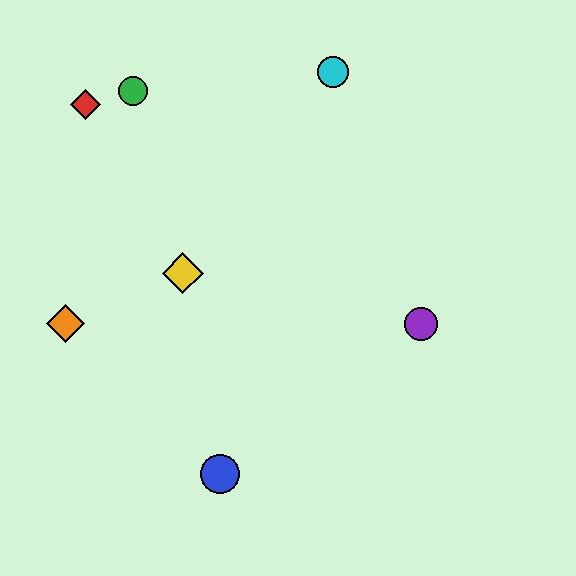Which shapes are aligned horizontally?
The purple circle, the orange diamond are aligned horizontally.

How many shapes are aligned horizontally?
2 shapes (the purple circle, the orange diamond) are aligned horizontally.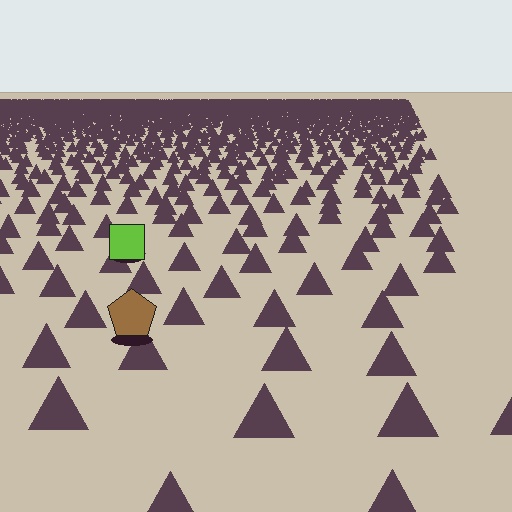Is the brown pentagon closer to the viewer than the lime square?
Yes. The brown pentagon is closer — you can tell from the texture gradient: the ground texture is coarser near it.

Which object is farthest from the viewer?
The lime square is farthest from the viewer. It appears smaller and the ground texture around it is denser.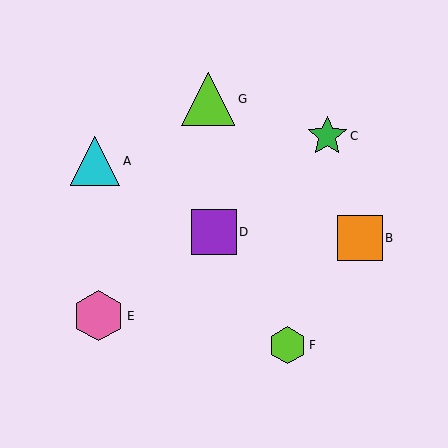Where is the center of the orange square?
The center of the orange square is at (360, 238).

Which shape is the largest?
The lime triangle (labeled G) is the largest.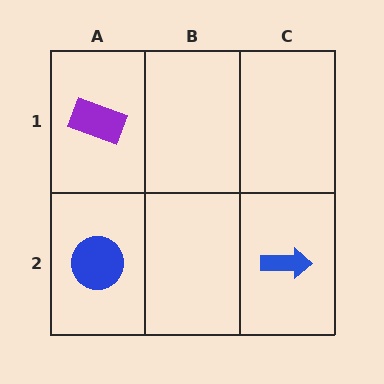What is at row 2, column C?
A blue arrow.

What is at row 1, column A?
A purple rectangle.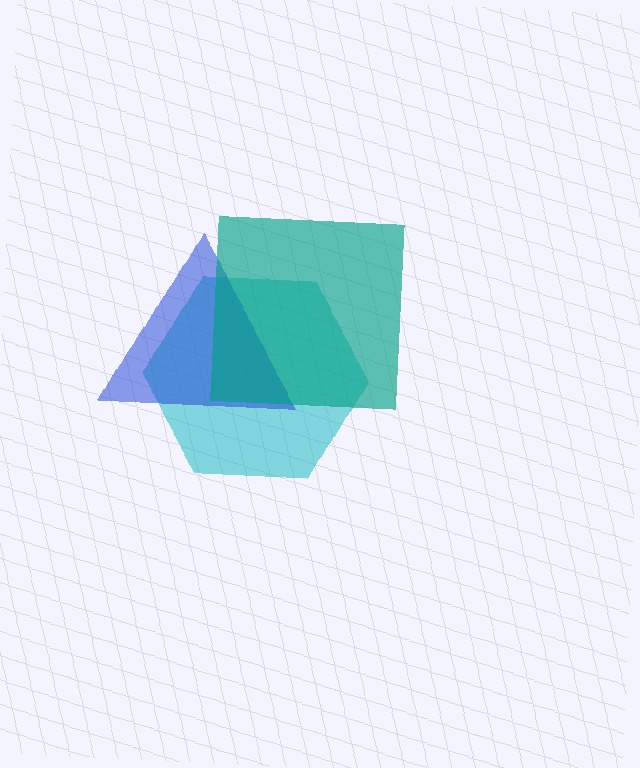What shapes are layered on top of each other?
The layered shapes are: a cyan hexagon, a blue triangle, a teal square.